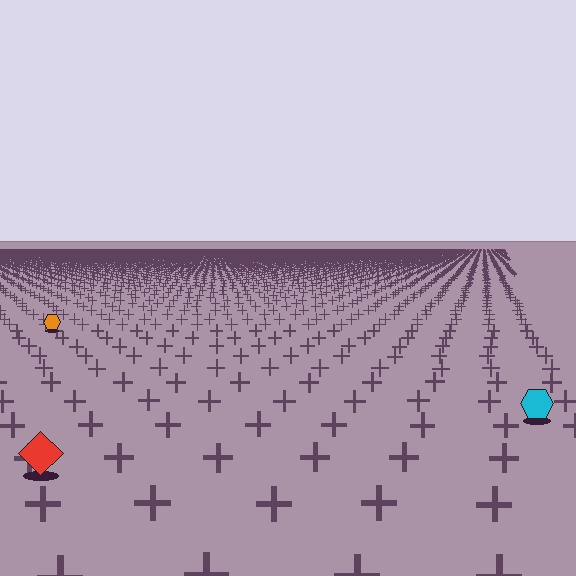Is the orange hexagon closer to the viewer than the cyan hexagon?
No. The cyan hexagon is closer — you can tell from the texture gradient: the ground texture is coarser near it.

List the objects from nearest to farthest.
From nearest to farthest: the red diamond, the cyan hexagon, the orange hexagon.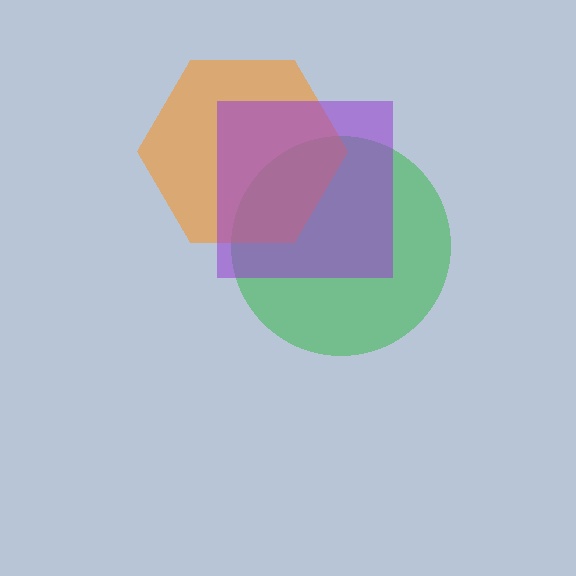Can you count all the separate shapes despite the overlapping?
Yes, there are 3 separate shapes.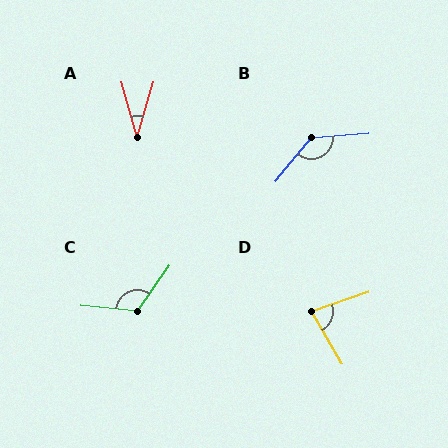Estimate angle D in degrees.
Approximately 79 degrees.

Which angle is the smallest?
A, at approximately 32 degrees.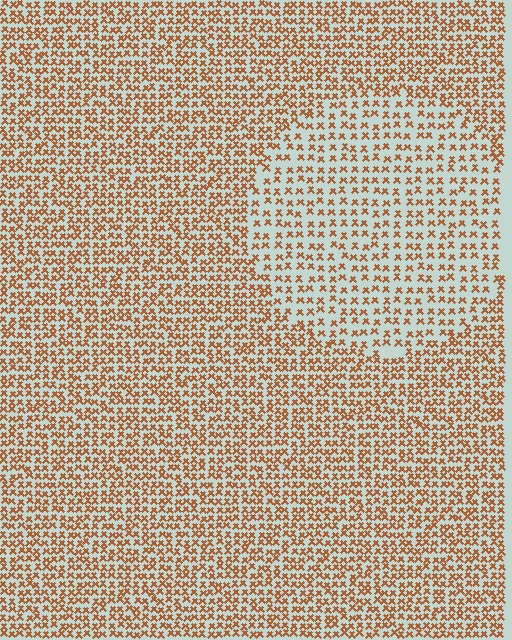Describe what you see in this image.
The image contains small brown elements arranged at two different densities. A circle-shaped region is visible where the elements are less densely packed than the surrounding area.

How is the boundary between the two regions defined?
The boundary is defined by a change in element density (approximately 1.7x ratio). All elements are the same color, size, and shape.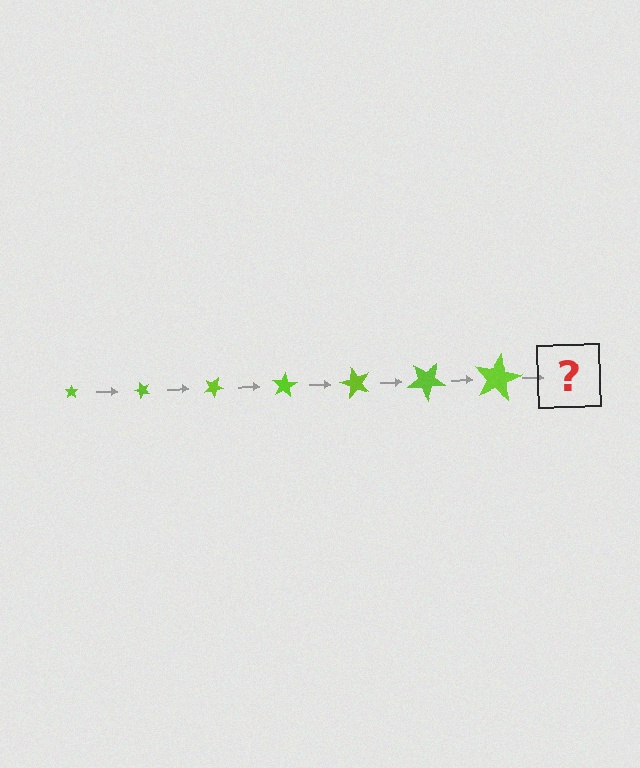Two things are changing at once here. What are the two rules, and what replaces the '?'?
The two rules are that the star grows larger each step and it rotates 50 degrees each step. The '?' should be a star, larger than the previous one and rotated 350 degrees from the start.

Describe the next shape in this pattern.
It should be a star, larger than the previous one and rotated 350 degrees from the start.